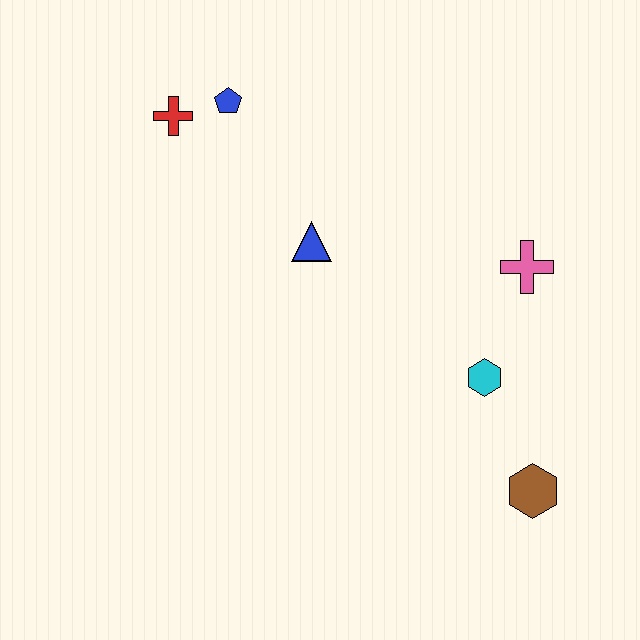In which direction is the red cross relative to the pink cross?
The red cross is to the left of the pink cross.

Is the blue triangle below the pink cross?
No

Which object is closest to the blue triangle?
The blue pentagon is closest to the blue triangle.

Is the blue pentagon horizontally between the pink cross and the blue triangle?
No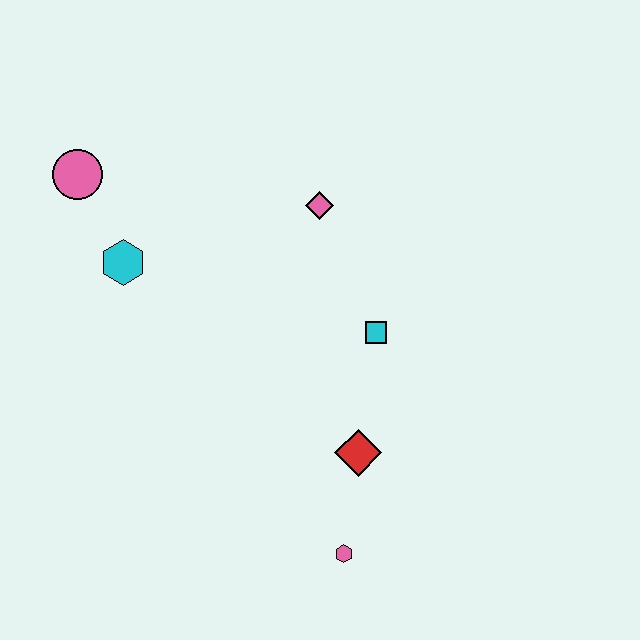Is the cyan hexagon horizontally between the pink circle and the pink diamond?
Yes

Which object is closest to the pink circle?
The cyan hexagon is closest to the pink circle.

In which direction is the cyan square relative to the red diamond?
The cyan square is above the red diamond.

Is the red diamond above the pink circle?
No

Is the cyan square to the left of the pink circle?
No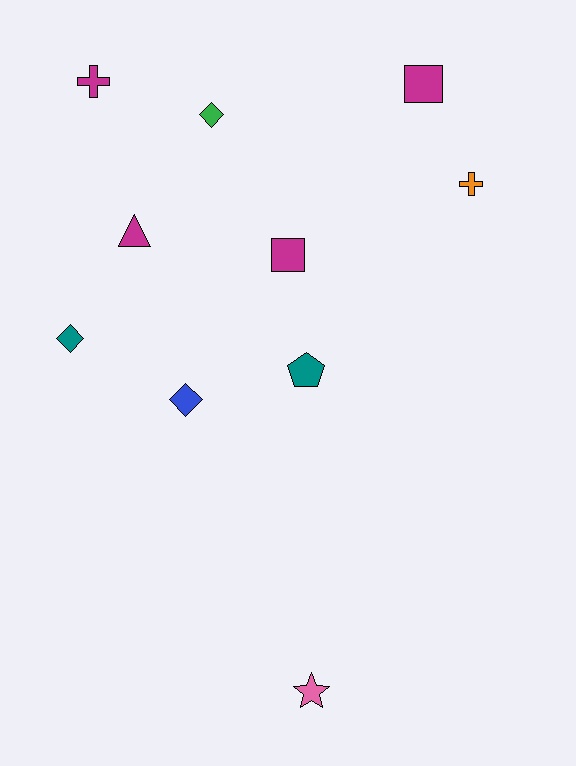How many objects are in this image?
There are 10 objects.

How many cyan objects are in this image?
There are no cyan objects.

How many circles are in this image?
There are no circles.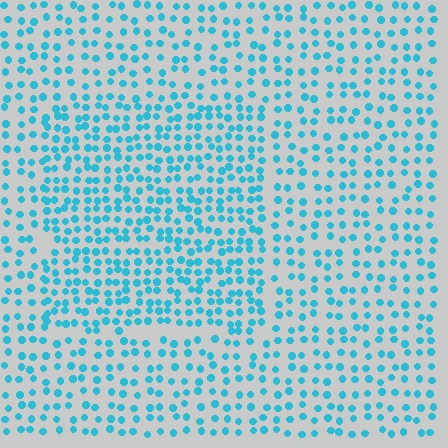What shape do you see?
I see a rectangle.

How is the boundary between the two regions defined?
The boundary is defined by a change in element density (approximately 1.6x ratio). All elements are the same color, size, and shape.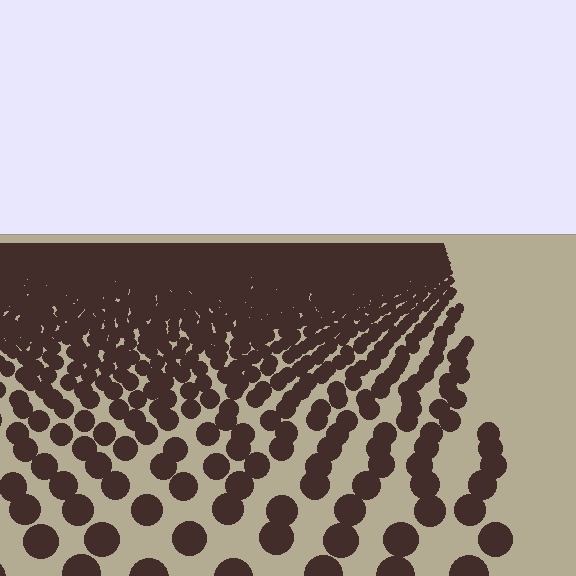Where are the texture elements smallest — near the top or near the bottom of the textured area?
Near the top.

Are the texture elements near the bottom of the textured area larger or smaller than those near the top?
Larger. Near the bottom, elements are closer to the viewer and appear at a bigger on-screen size.